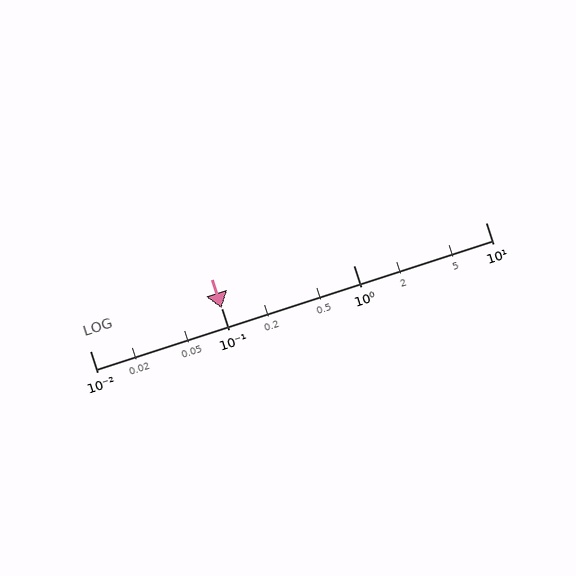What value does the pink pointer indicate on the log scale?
The pointer indicates approximately 0.1.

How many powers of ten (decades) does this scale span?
The scale spans 3 decades, from 0.01 to 10.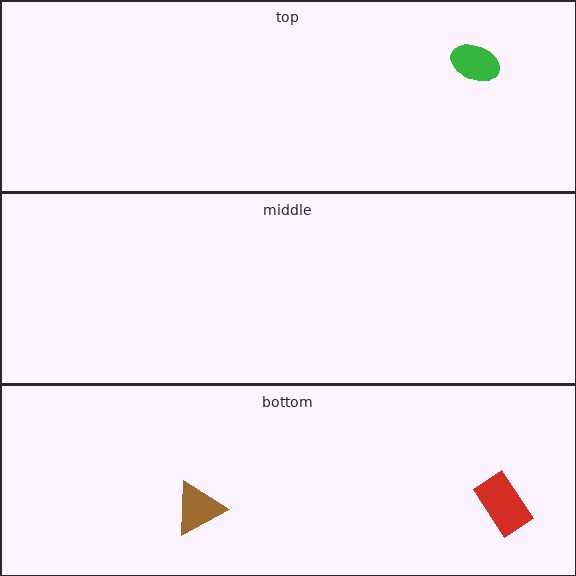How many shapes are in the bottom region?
2.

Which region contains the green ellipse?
The top region.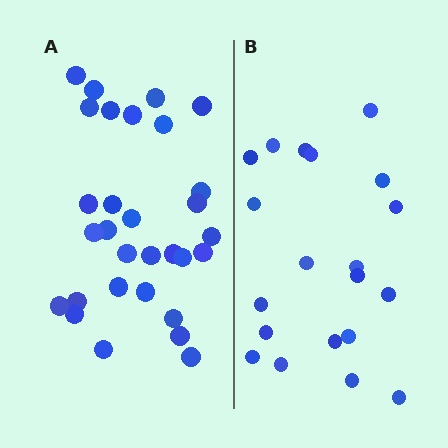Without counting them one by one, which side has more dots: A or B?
Region A (the left region) has more dots.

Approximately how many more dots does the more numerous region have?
Region A has roughly 10 or so more dots than region B.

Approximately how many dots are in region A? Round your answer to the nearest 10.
About 30 dots.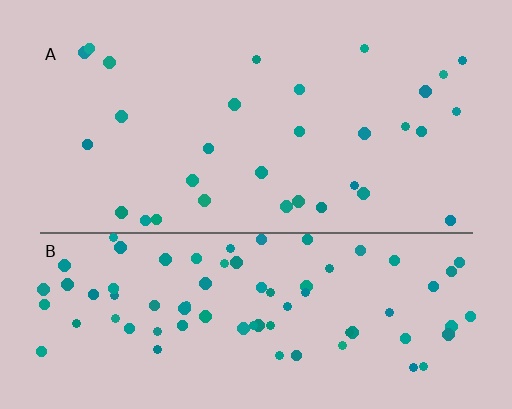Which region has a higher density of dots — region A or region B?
B (the bottom).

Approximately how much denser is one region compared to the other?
Approximately 2.6× — region B over region A.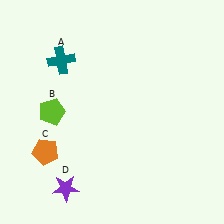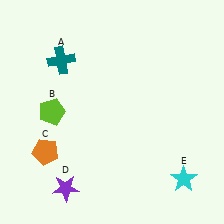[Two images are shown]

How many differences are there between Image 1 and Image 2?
There is 1 difference between the two images.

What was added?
A cyan star (E) was added in Image 2.